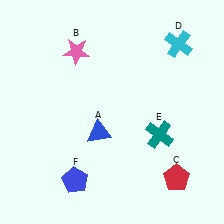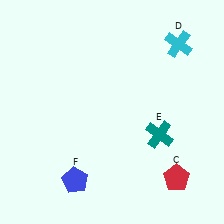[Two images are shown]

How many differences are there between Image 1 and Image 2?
There are 2 differences between the two images.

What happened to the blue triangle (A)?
The blue triangle (A) was removed in Image 2. It was in the bottom-left area of Image 1.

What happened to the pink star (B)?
The pink star (B) was removed in Image 2. It was in the top-left area of Image 1.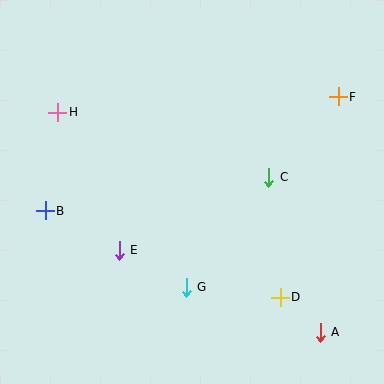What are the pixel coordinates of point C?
Point C is at (269, 177).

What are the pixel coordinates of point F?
Point F is at (338, 97).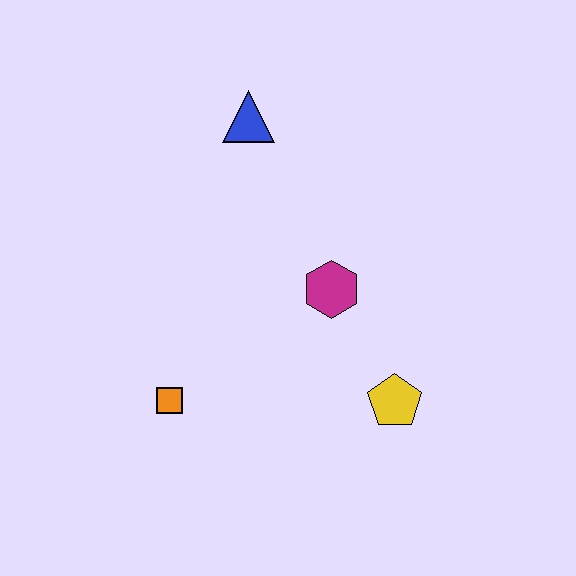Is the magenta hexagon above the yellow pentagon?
Yes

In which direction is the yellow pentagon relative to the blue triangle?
The yellow pentagon is below the blue triangle.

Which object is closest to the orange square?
The magenta hexagon is closest to the orange square.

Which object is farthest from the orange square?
The blue triangle is farthest from the orange square.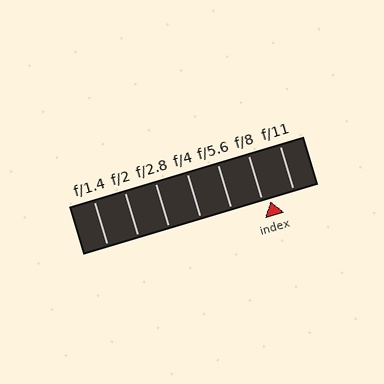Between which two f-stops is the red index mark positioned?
The index mark is between f/8 and f/11.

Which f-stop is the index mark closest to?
The index mark is closest to f/8.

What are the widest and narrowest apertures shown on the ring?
The widest aperture shown is f/1.4 and the narrowest is f/11.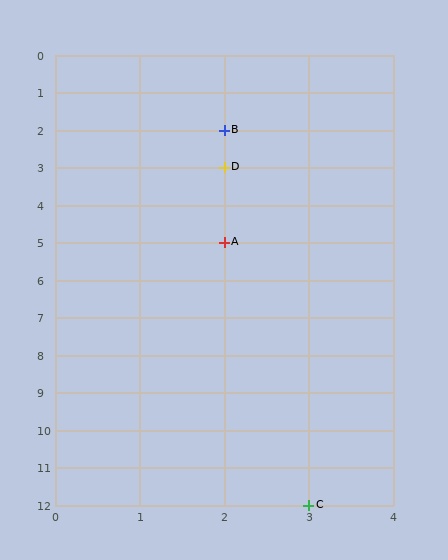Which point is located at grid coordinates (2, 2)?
Point B is at (2, 2).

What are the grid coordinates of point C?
Point C is at grid coordinates (3, 12).